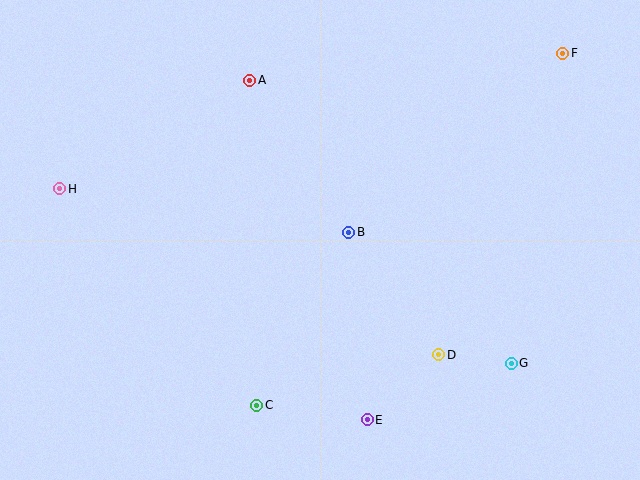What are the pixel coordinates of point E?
Point E is at (367, 420).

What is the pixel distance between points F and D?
The distance between F and D is 326 pixels.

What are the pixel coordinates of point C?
Point C is at (257, 405).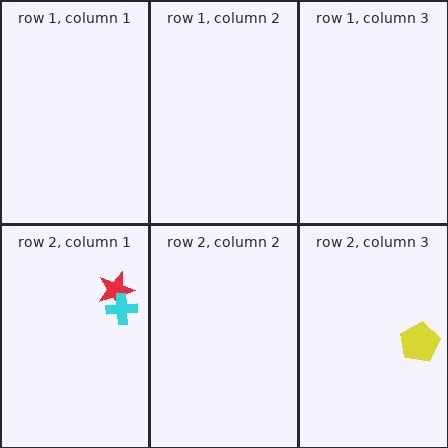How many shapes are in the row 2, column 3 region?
1.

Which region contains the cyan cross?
The row 2, column 1 region.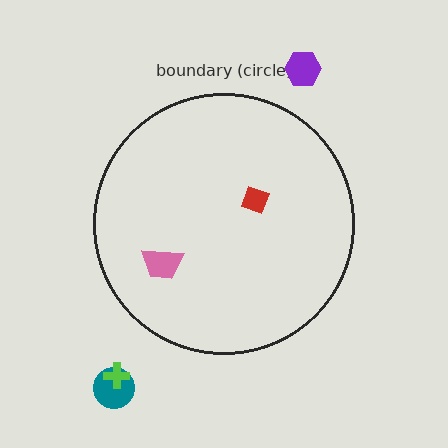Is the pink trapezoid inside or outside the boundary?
Inside.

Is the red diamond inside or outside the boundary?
Inside.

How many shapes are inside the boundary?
2 inside, 3 outside.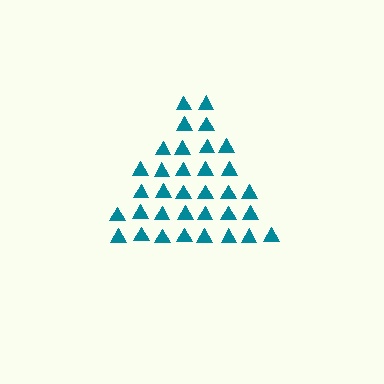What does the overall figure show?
The overall figure shows a triangle.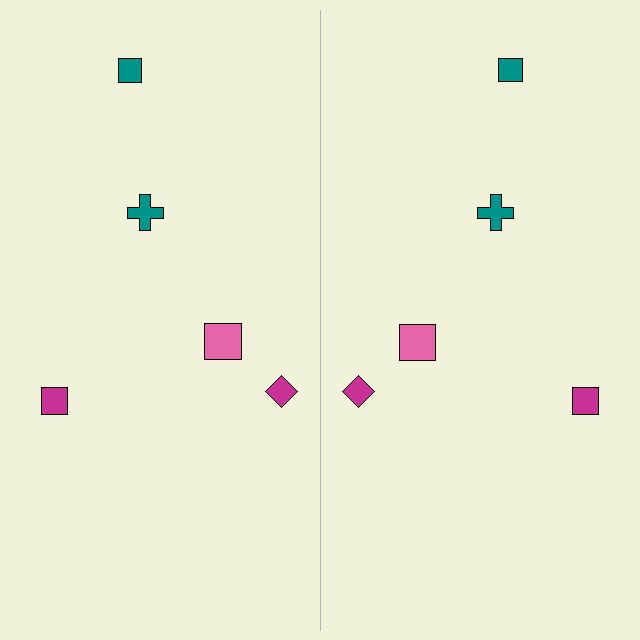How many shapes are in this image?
There are 10 shapes in this image.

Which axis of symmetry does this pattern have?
The pattern has a vertical axis of symmetry running through the center of the image.